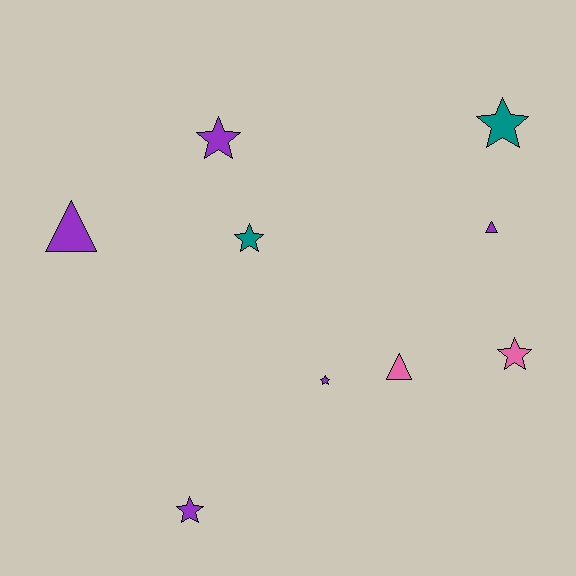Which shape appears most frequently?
Star, with 6 objects.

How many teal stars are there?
There are 2 teal stars.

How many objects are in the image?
There are 9 objects.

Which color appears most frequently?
Purple, with 5 objects.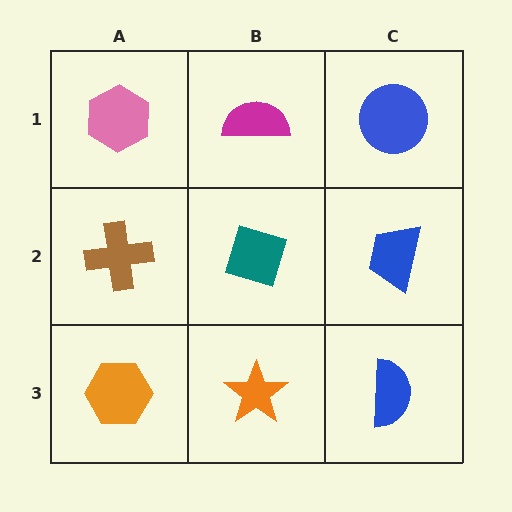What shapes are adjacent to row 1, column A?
A brown cross (row 2, column A), a magenta semicircle (row 1, column B).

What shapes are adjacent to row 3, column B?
A teal diamond (row 2, column B), an orange hexagon (row 3, column A), a blue semicircle (row 3, column C).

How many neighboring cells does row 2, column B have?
4.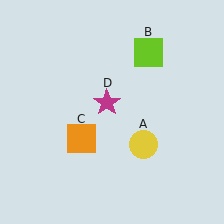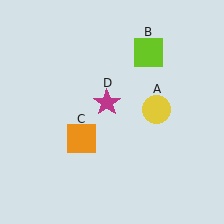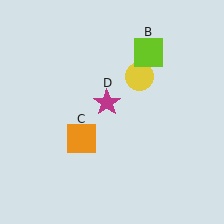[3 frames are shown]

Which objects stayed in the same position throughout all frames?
Lime square (object B) and orange square (object C) and magenta star (object D) remained stationary.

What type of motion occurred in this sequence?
The yellow circle (object A) rotated counterclockwise around the center of the scene.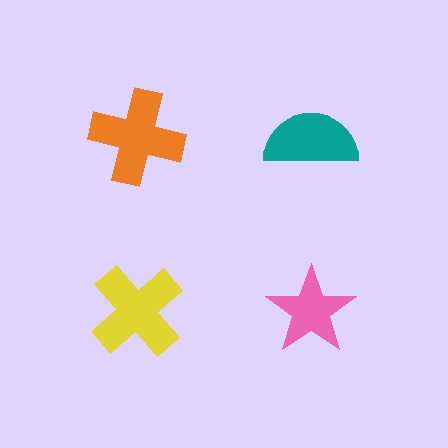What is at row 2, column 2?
A pink star.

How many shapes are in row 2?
2 shapes.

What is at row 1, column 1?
An orange cross.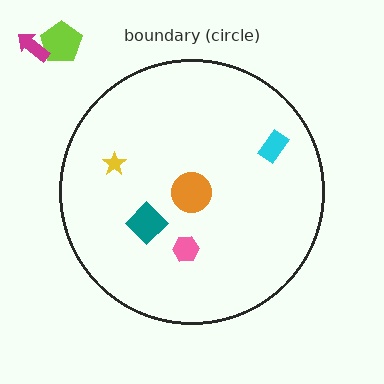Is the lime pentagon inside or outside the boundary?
Outside.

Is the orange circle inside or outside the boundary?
Inside.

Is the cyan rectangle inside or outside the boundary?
Inside.